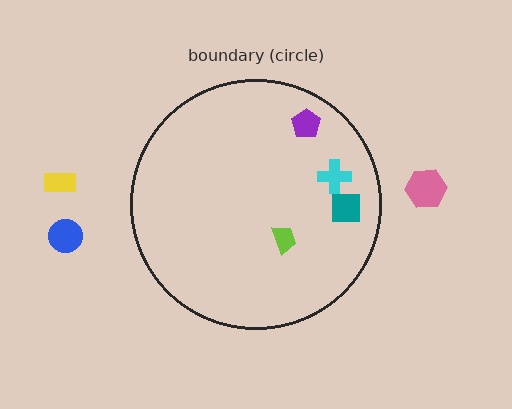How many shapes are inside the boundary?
4 inside, 3 outside.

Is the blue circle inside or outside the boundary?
Outside.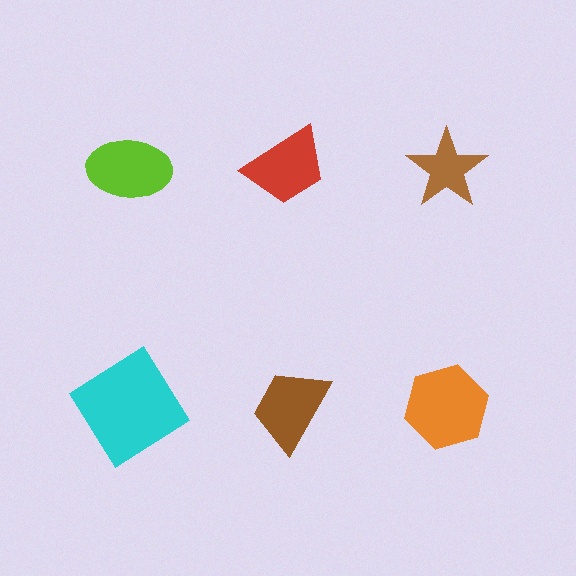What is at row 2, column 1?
A cyan diamond.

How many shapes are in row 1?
3 shapes.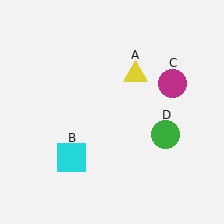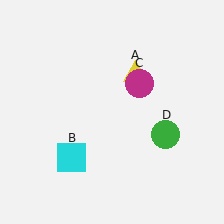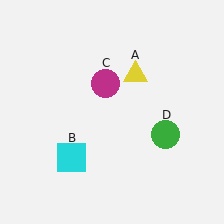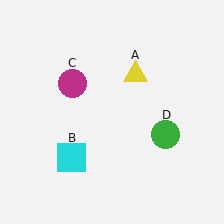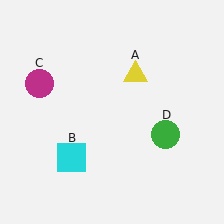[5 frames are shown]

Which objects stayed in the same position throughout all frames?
Yellow triangle (object A) and cyan square (object B) and green circle (object D) remained stationary.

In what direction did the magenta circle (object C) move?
The magenta circle (object C) moved left.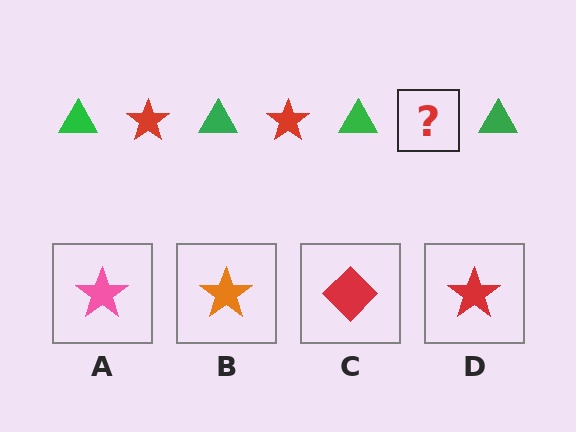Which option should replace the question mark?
Option D.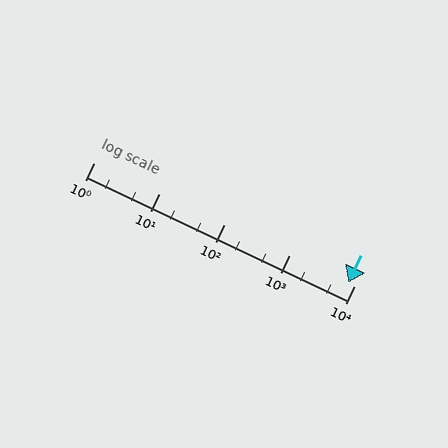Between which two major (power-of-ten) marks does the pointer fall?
The pointer is between 1000 and 10000.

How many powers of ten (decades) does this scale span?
The scale spans 4 decades, from 1 to 10000.